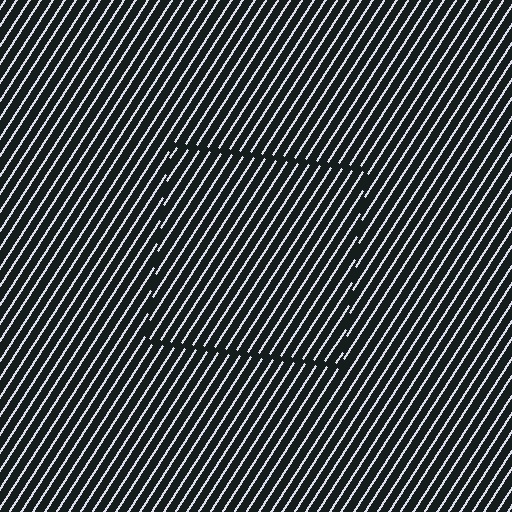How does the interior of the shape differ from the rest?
The interior of the shape contains the same grating, shifted by half a period — the contour is defined by the phase discontinuity where line-ends from the inner and outer gratings abut.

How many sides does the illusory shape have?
4 sides — the line-ends trace a square.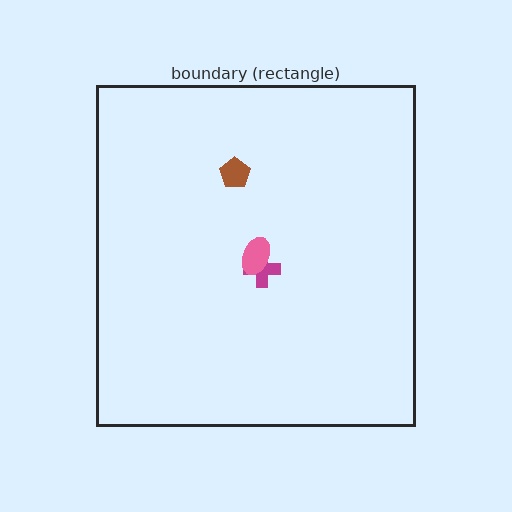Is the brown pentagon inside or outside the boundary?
Inside.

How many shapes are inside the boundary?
3 inside, 0 outside.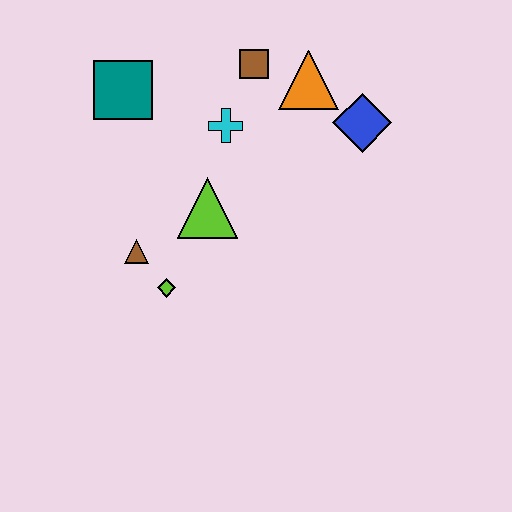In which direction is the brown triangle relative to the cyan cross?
The brown triangle is below the cyan cross.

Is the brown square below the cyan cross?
No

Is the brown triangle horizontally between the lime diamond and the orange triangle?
No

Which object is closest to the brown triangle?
The lime diamond is closest to the brown triangle.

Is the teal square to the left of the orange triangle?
Yes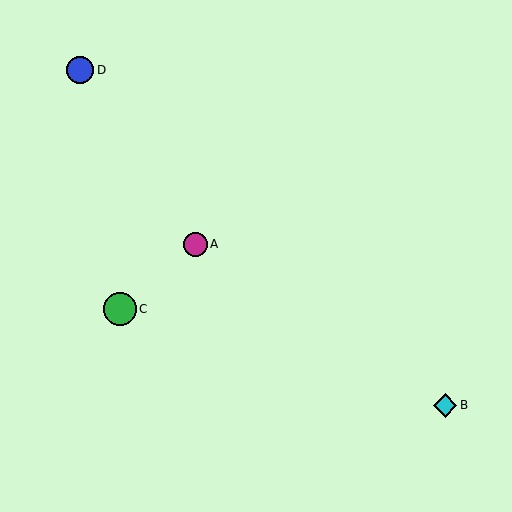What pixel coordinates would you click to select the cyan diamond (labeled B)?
Click at (445, 405) to select the cyan diamond B.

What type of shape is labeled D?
Shape D is a blue circle.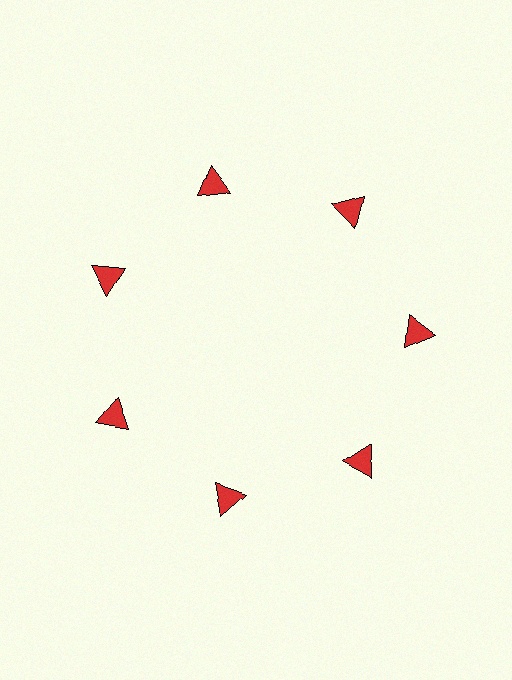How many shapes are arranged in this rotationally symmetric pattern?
There are 7 shapes, arranged in 7 groups of 1.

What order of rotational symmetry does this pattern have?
This pattern has 7-fold rotational symmetry.